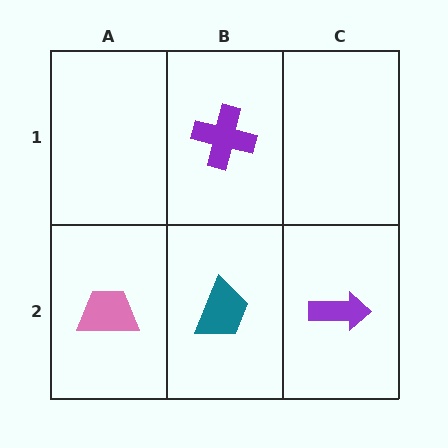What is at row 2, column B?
A teal trapezoid.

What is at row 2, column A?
A pink trapezoid.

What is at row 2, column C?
A purple arrow.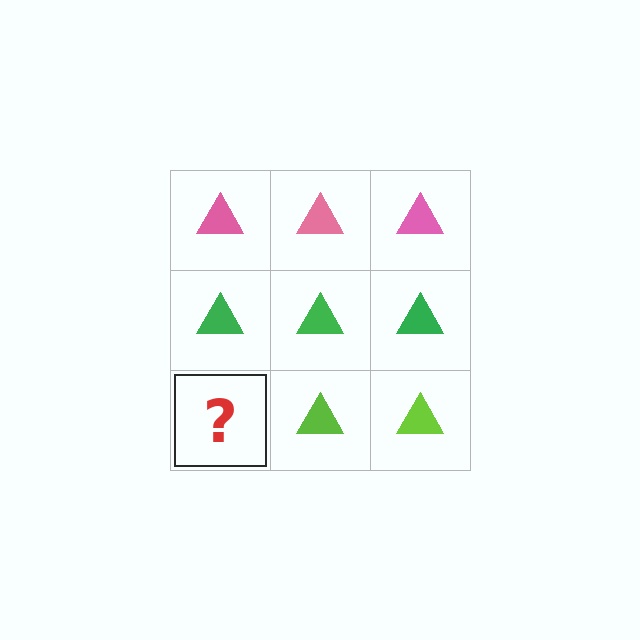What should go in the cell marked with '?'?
The missing cell should contain a lime triangle.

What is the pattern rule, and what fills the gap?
The rule is that each row has a consistent color. The gap should be filled with a lime triangle.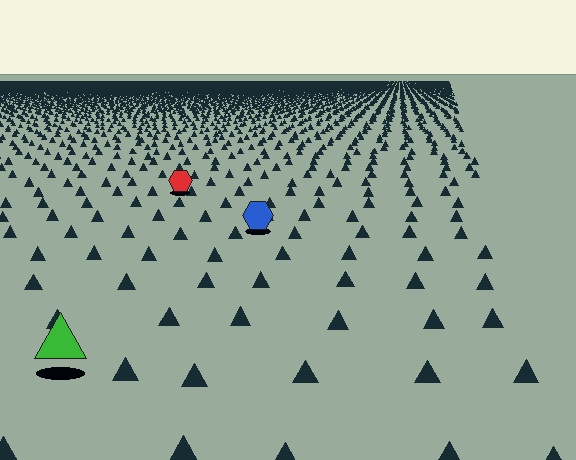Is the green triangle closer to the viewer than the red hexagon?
Yes. The green triangle is closer — you can tell from the texture gradient: the ground texture is coarser near it.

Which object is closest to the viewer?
The green triangle is closest. The texture marks near it are larger and more spread out.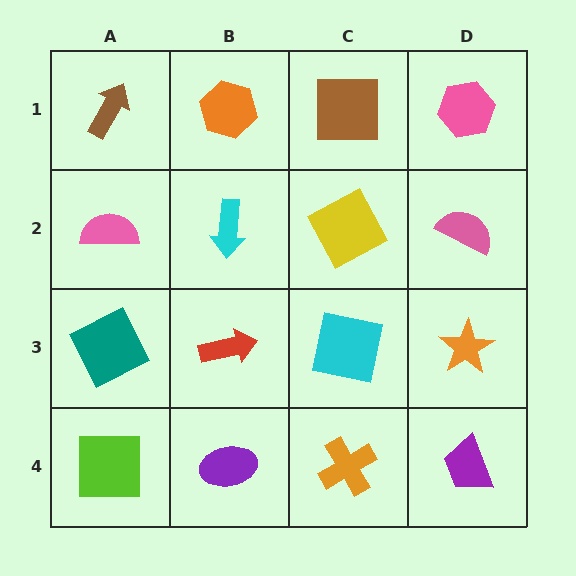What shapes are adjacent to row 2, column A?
A brown arrow (row 1, column A), a teal square (row 3, column A), a cyan arrow (row 2, column B).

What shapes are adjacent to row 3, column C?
A yellow square (row 2, column C), an orange cross (row 4, column C), a red arrow (row 3, column B), an orange star (row 3, column D).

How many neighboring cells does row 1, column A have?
2.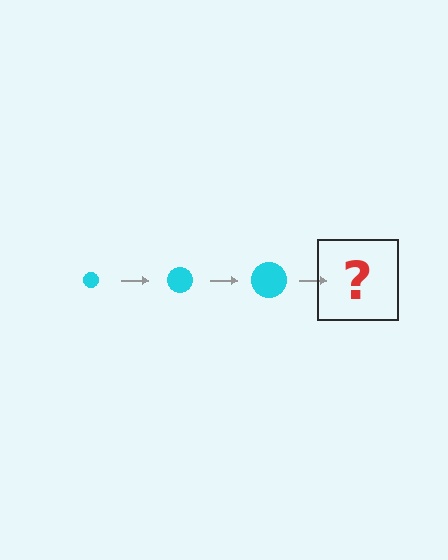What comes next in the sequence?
The next element should be a cyan circle, larger than the previous one.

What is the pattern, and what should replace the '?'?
The pattern is that the circle gets progressively larger each step. The '?' should be a cyan circle, larger than the previous one.